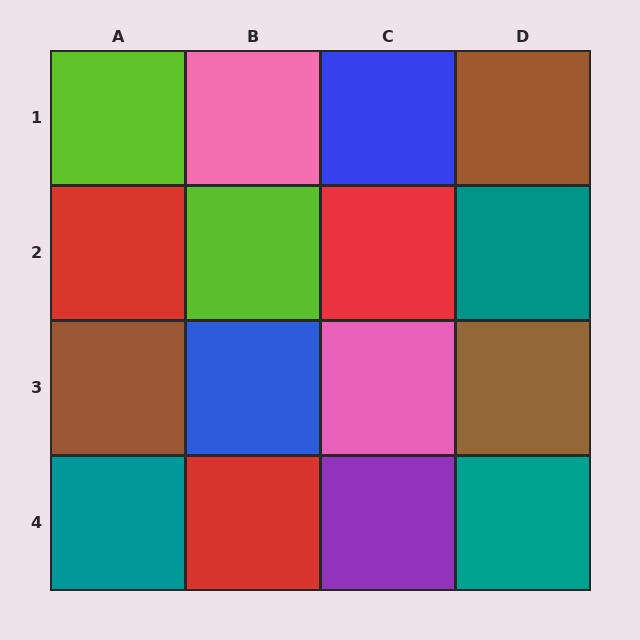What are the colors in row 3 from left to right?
Brown, blue, pink, brown.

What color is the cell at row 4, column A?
Teal.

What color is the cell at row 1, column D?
Brown.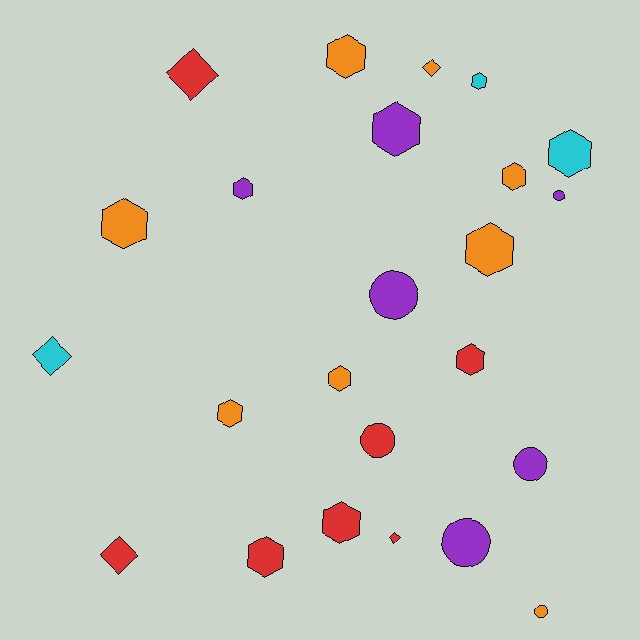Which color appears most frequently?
Orange, with 8 objects.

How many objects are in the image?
There are 24 objects.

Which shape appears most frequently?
Hexagon, with 13 objects.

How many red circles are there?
There is 1 red circle.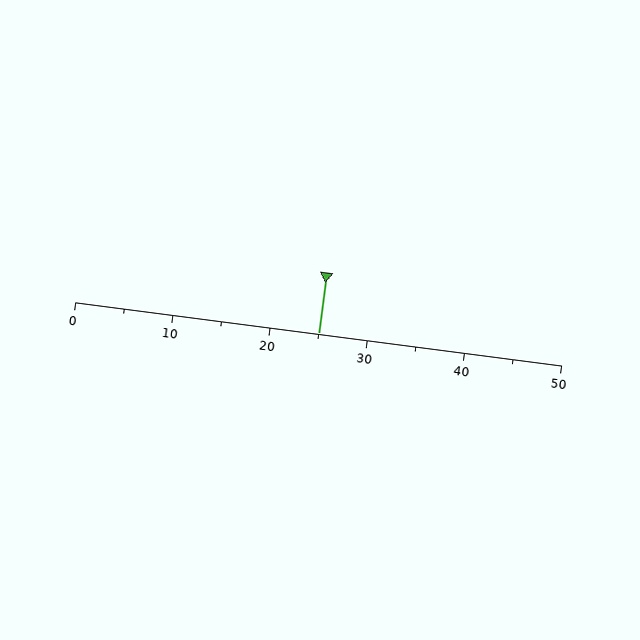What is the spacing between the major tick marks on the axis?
The major ticks are spaced 10 apart.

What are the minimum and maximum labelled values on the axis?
The axis runs from 0 to 50.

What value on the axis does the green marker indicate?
The marker indicates approximately 25.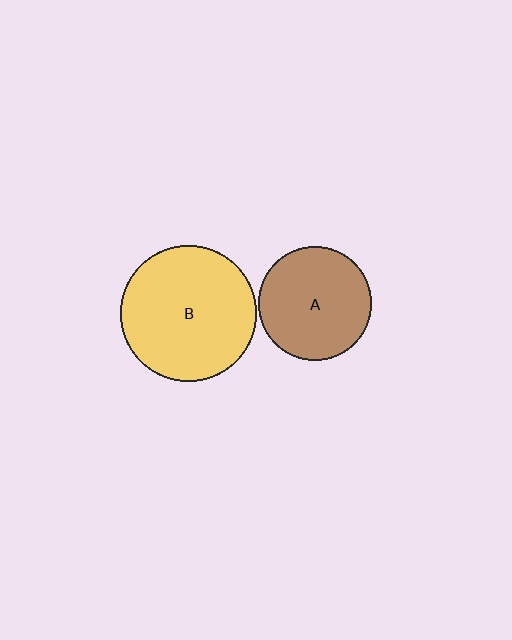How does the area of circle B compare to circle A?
Approximately 1.4 times.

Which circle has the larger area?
Circle B (yellow).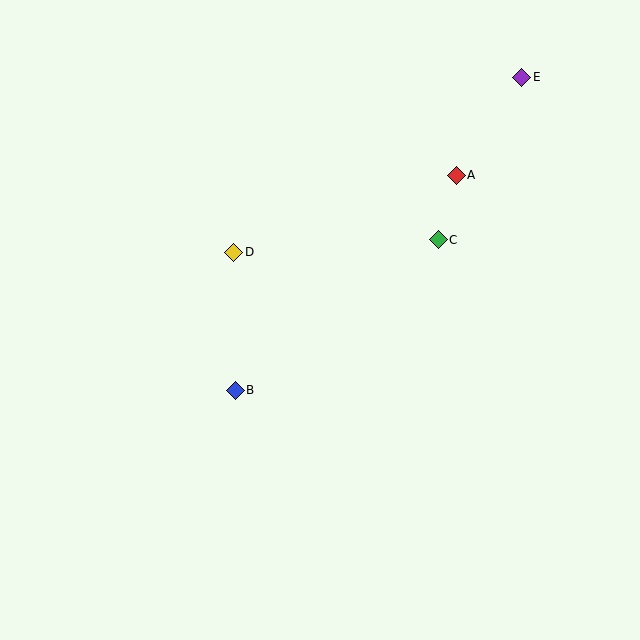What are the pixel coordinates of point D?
Point D is at (234, 252).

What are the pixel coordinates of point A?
Point A is at (456, 175).